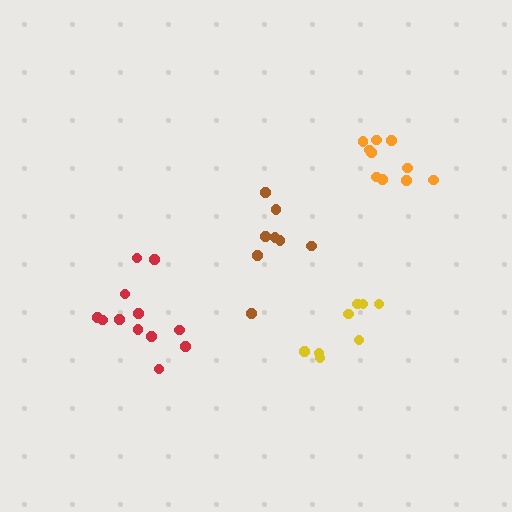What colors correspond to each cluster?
The clusters are colored: red, yellow, orange, brown.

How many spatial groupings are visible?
There are 4 spatial groupings.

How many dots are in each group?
Group 1: 12 dots, Group 2: 8 dots, Group 3: 10 dots, Group 4: 8 dots (38 total).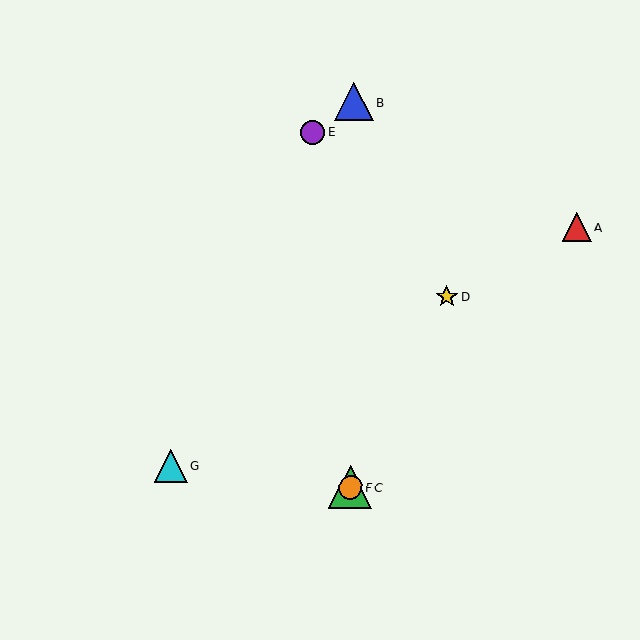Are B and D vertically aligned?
No, B is at x≈354 and D is at x≈447.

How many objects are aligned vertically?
3 objects (B, C, F) are aligned vertically.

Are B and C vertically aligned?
Yes, both are at x≈354.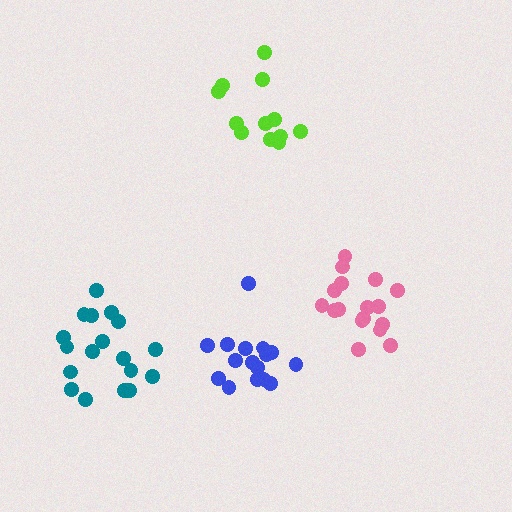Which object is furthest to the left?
The teal cluster is leftmost.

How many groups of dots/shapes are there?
There are 4 groups.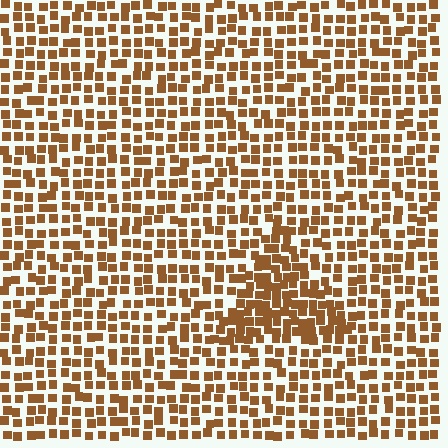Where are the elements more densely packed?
The elements are more densely packed inside the triangle boundary.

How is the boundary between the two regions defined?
The boundary is defined by a change in element density (approximately 1.7x ratio). All elements are the same color, size, and shape.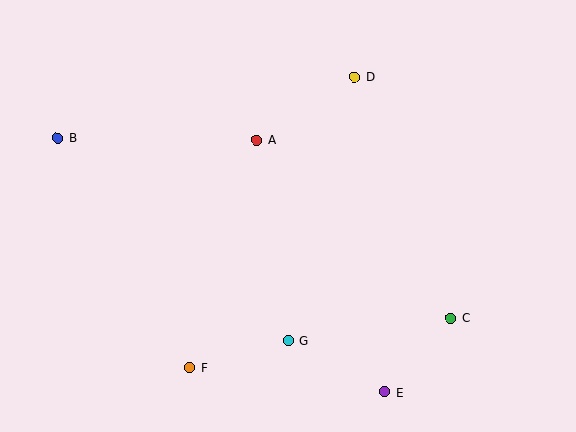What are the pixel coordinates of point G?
Point G is at (288, 340).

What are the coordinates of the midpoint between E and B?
The midpoint between E and B is at (221, 265).